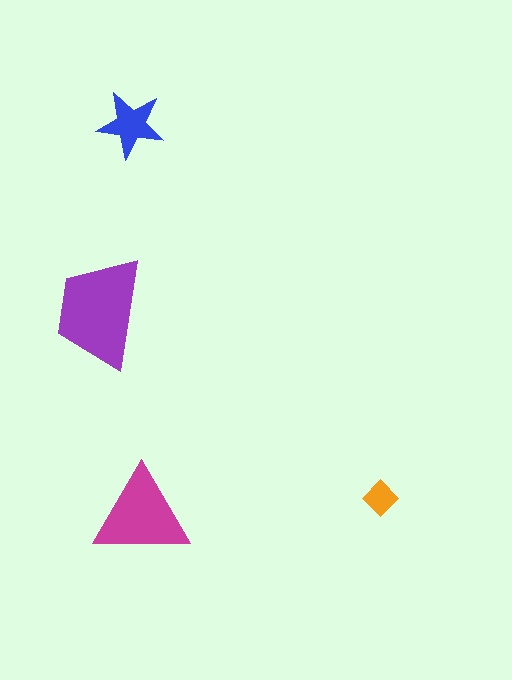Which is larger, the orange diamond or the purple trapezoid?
The purple trapezoid.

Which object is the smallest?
The orange diamond.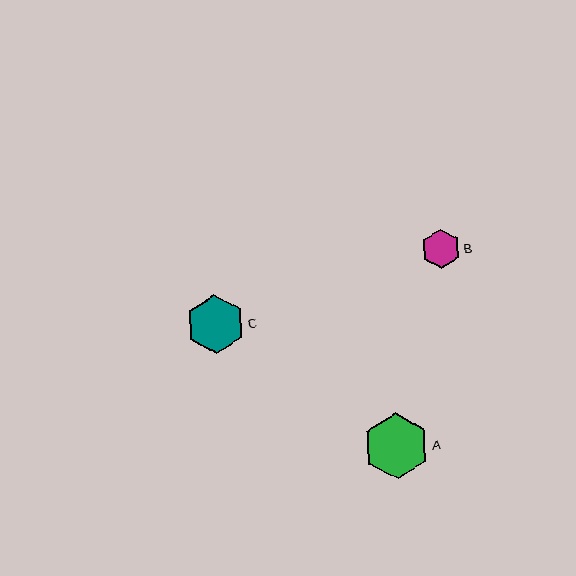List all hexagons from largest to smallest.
From largest to smallest: A, C, B.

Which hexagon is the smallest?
Hexagon B is the smallest with a size of approximately 40 pixels.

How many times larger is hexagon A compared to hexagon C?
Hexagon A is approximately 1.1 times the size of hexagon C.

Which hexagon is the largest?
Hexagon A is the largest with a size of approximately 66 pixels.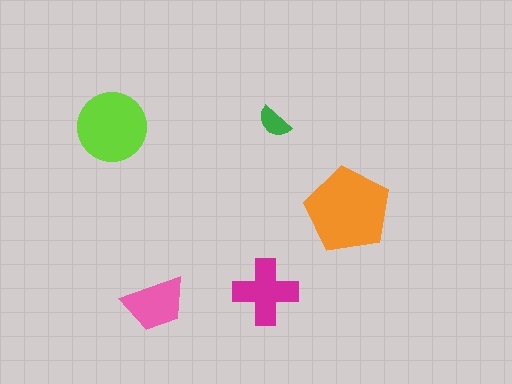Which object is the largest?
The orange pentagon.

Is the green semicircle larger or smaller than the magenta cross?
Smaller.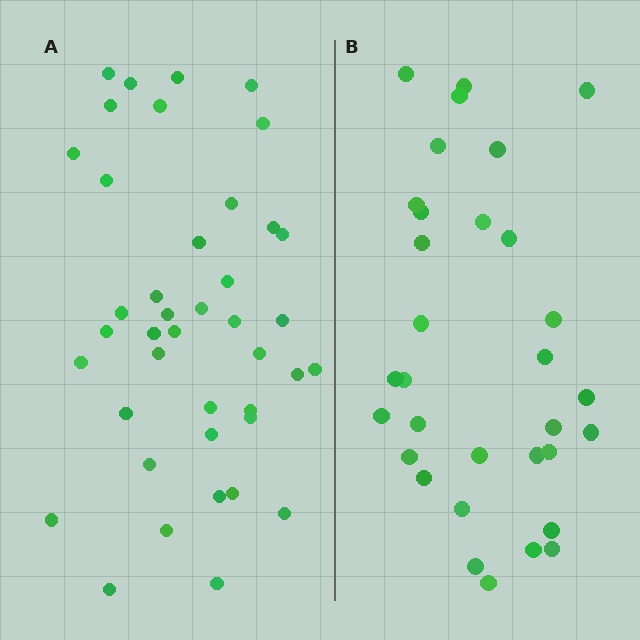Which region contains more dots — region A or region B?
Region A (the left region) has more dots.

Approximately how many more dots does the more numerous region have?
Region A has roughly 8 or so more dots than region B.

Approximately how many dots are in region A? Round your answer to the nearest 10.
About 40 dots. (The exact count is 41, which rounds to 40.)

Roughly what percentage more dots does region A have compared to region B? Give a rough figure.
About 30% more.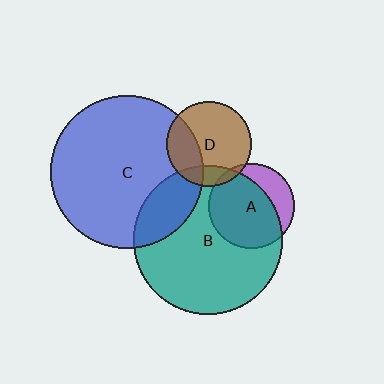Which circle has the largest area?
Circle C (blue).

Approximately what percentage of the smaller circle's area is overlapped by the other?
Approximately 20%.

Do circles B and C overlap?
Yes.